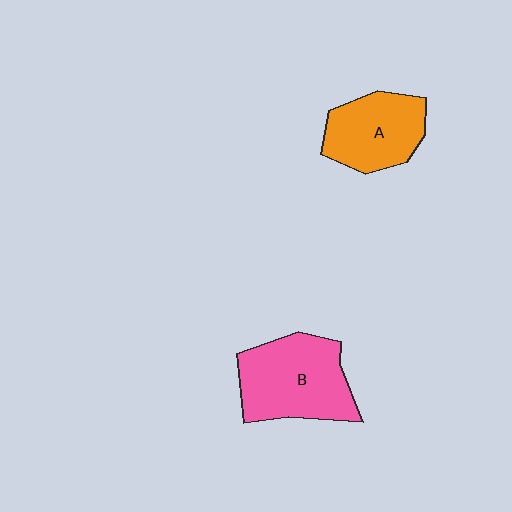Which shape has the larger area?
Shape B (pink).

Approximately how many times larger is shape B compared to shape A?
Approximately 1.3 times.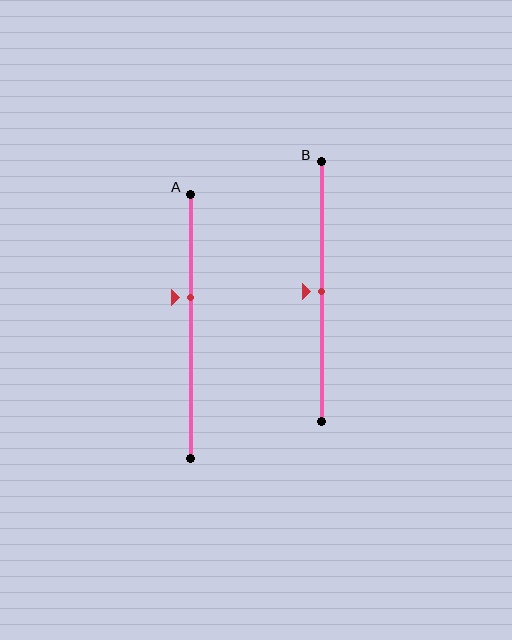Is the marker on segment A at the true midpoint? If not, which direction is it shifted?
No, the marker on segment A is shifted upward by about 11% of the segment length.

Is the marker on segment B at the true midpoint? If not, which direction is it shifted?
Yes, the marker on segment B is at the true midpoint.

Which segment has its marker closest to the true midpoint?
Segment B has its marker closest to the true midpoint.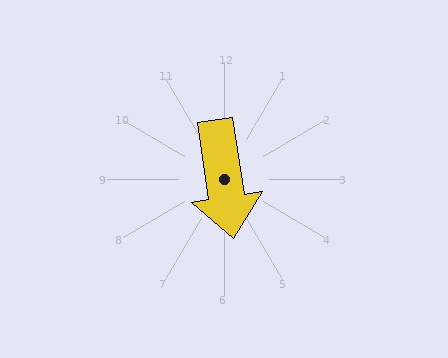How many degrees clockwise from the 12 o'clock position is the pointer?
Approximately 171 degrees.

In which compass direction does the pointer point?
South.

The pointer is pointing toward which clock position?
Roughly 6 o'clock.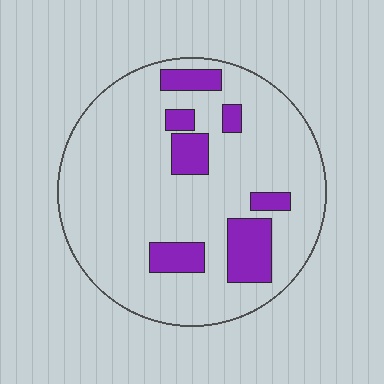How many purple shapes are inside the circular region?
7.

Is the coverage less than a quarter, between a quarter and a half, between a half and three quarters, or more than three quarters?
Less than a quarter.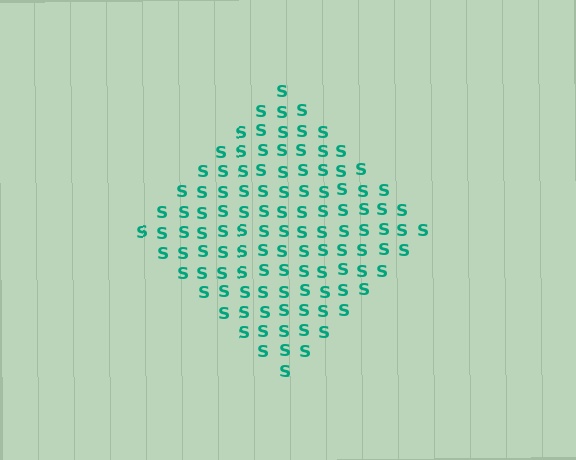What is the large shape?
The large shape is a diamond.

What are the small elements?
The small elements are letter S's.